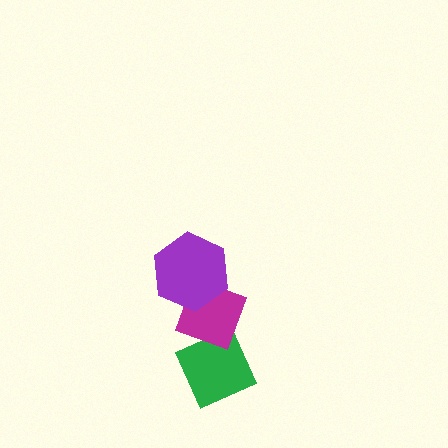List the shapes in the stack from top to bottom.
From top to bottom: the purple hexagon, the magenta diamond, the green diamond.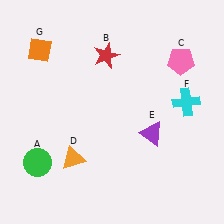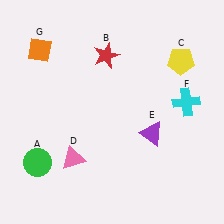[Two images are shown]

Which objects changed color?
C changed from pink to yellow. D changed from orange to pink.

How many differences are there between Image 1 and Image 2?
There are 2 differences between the two images.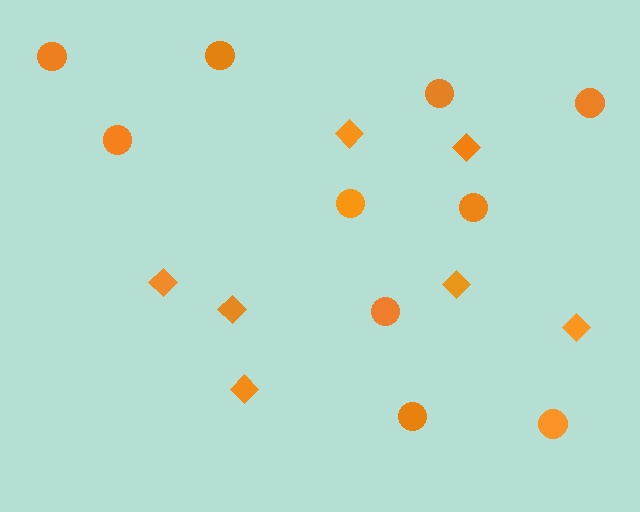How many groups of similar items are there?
There are 2 groups: one group of circles (10) and one group of diamonds (7).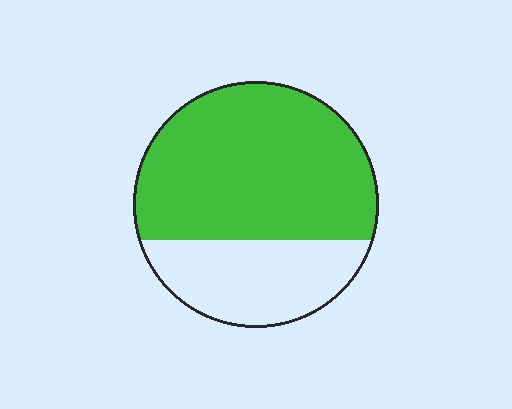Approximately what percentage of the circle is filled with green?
Approximately 70%.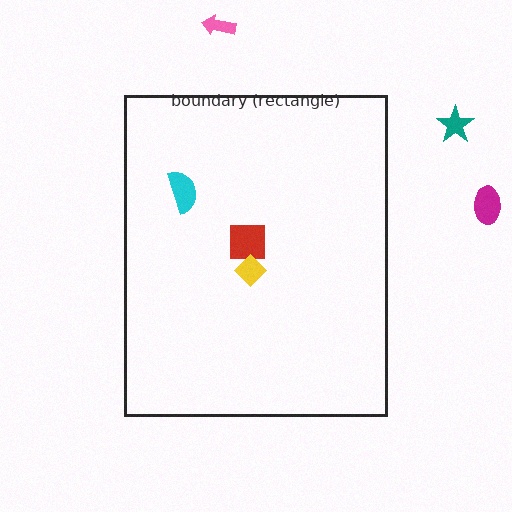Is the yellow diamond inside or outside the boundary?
Inside.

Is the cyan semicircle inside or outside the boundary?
Inside.